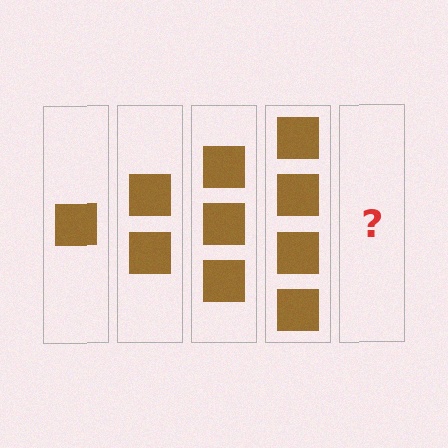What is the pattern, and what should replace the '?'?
The pattern is that each step adds one more square. The '?' should be 5 squares.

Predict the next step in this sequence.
The next step is 5 squares.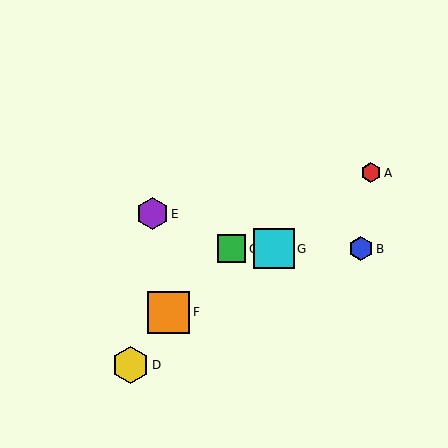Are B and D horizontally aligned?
No, B is at y≈249 and D is at y≈365.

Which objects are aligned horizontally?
Objects B, C, G are aligned horizontally.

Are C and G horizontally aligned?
Yes, both are at y≈249.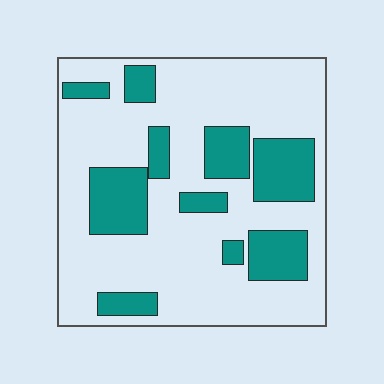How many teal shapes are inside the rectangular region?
10.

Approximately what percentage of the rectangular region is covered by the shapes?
Approximately 25%.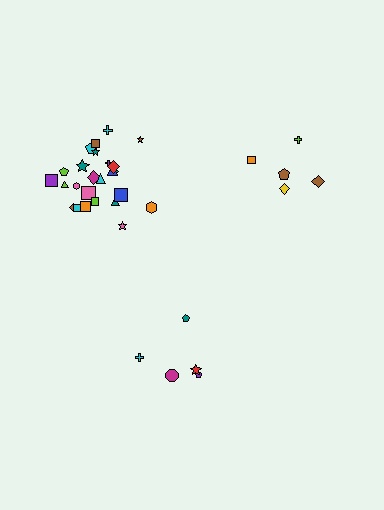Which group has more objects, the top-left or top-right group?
The top-left group.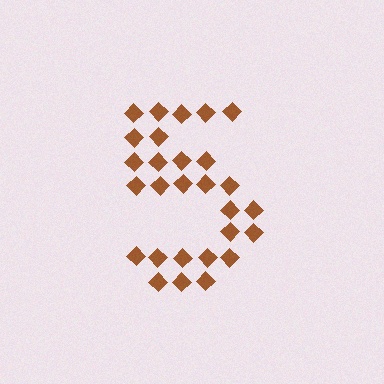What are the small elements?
The small elements are diamonds.